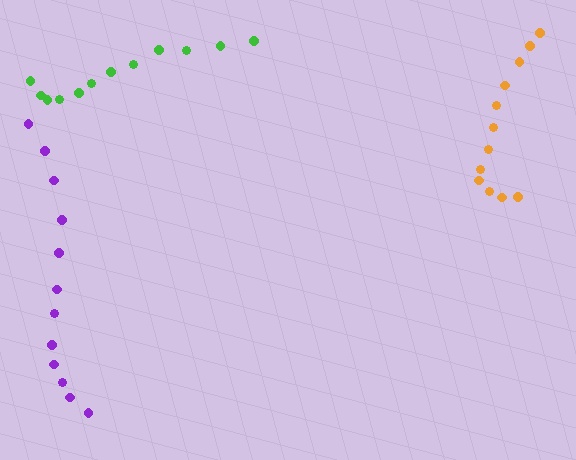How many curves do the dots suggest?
There are 3 distinct paths.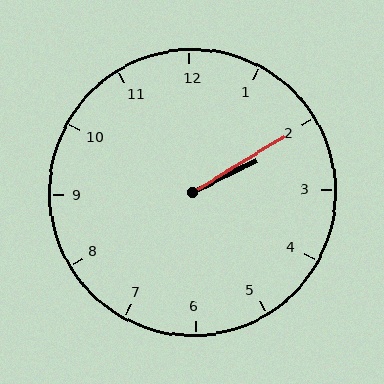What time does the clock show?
2:10.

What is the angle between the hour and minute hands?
Approximately 5 degrees.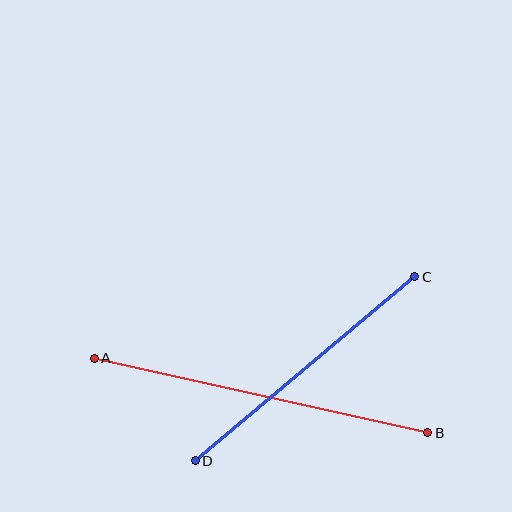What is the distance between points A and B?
The distance is approximately 342 pixels.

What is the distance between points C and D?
The distance is approximately 287 pixels.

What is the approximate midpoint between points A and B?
The midpoint is at approximately (261, 395) pixels.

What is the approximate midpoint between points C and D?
The midpoint is at approximately (305, 369) pixels.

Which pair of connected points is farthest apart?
Points A and B are farthest apart.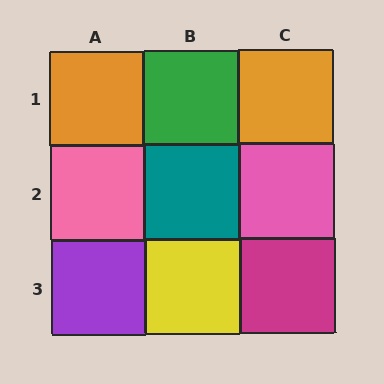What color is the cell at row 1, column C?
Orange.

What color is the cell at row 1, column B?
Green.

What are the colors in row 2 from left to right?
Pink, teal, pink.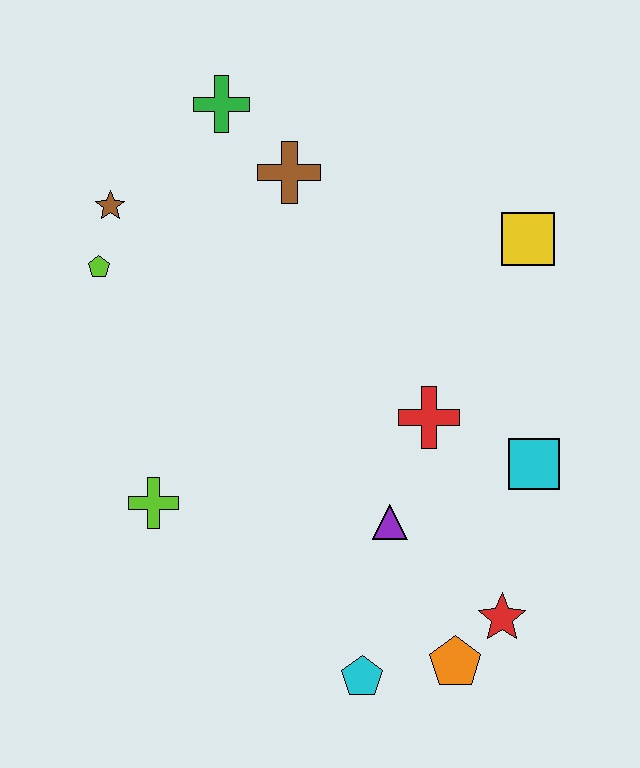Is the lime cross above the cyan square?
No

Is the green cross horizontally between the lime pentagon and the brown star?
No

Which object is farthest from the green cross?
The orange pentagon is farthest from the green cross.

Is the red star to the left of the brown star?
No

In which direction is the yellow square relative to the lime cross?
The yellow square is to the right of the lime cross.